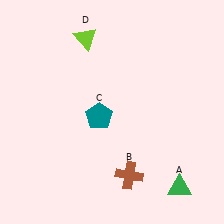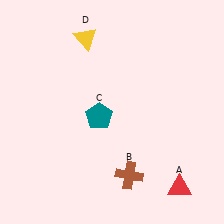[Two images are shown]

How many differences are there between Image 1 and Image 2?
There are 2 differences between the two images.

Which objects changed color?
A changed from green to red. D changed from lime to yellow.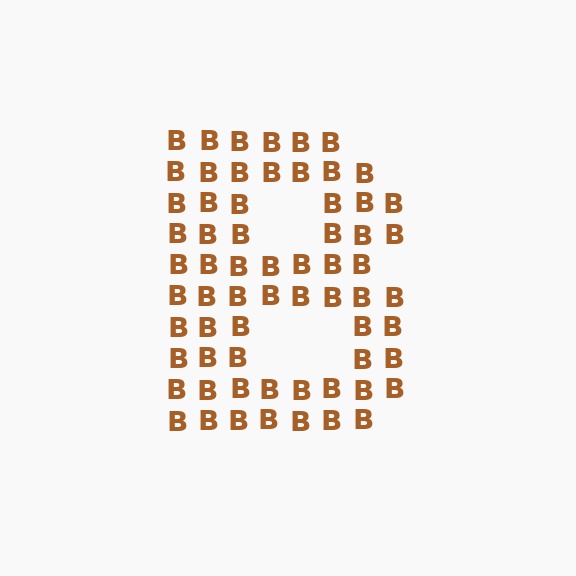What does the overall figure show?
The overall figure shows the letter B.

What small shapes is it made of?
It is made of small letter B's.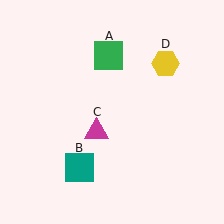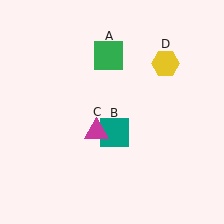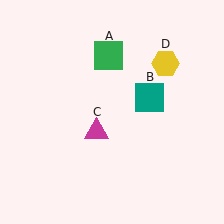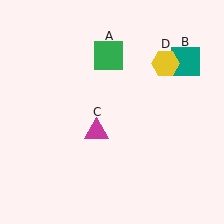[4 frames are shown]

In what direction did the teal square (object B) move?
The teal square (object B) moved up and to the right.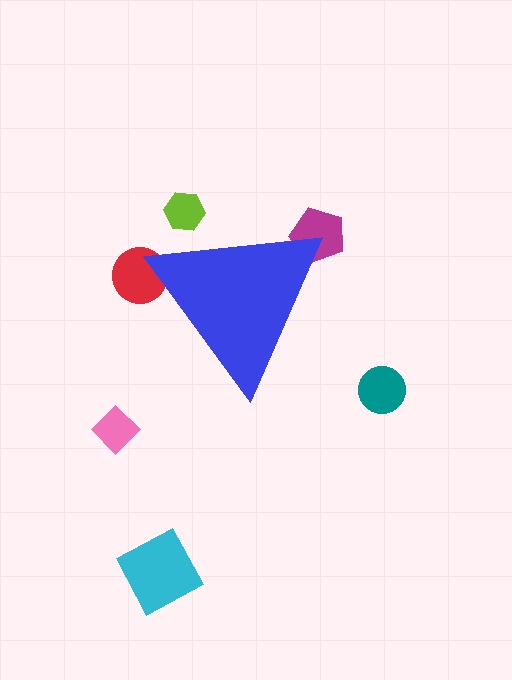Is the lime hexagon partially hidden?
Yes, the lime hexagon is partially hidden behind the blue triangle.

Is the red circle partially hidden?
Yes, the red circle is partially hidden behind the blue triangle.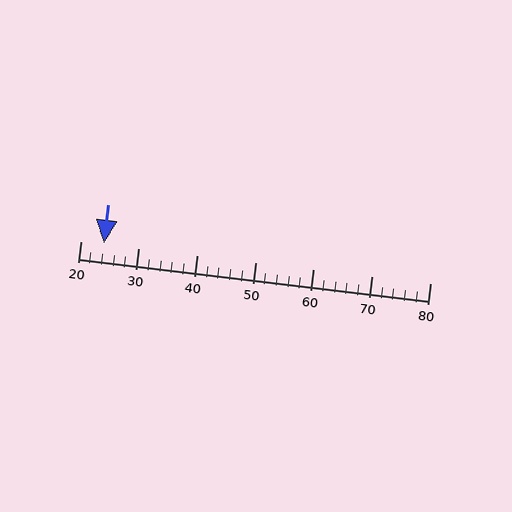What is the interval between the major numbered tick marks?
The major tick marks are spaced 10 units apart.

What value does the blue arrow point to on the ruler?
The blue arrow points to approximately 24.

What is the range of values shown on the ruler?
The ruler shows values from 20 to 80.